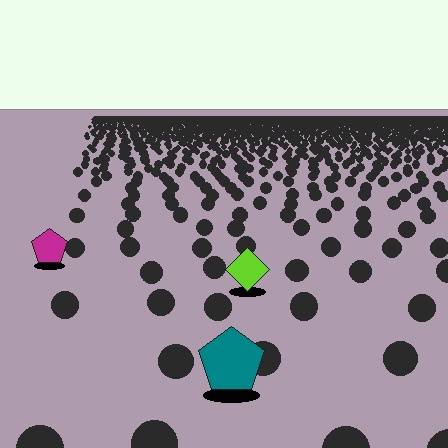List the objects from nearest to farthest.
From nearest to farthest: the teal pentagon, the lime diamond, the magenta pentagon.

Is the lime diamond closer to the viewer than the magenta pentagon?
Yes. The lime diamond is closer — you can tell from the texture gradient: the ground texture is coarser near it.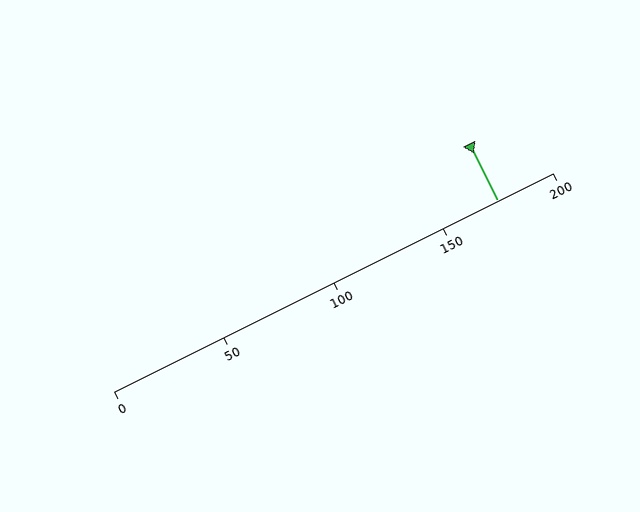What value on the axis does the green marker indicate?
The marker indicates approximately 175.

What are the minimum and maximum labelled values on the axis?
The axis runs from 0 to 200.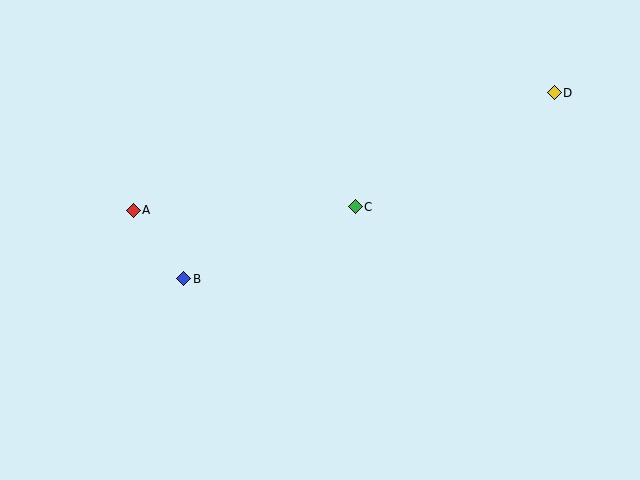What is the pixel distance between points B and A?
The distance between B and A is 85 pixels.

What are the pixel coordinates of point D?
Point D is at (554, 93).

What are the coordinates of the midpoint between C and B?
The midpoint between C and B is at (270, 243).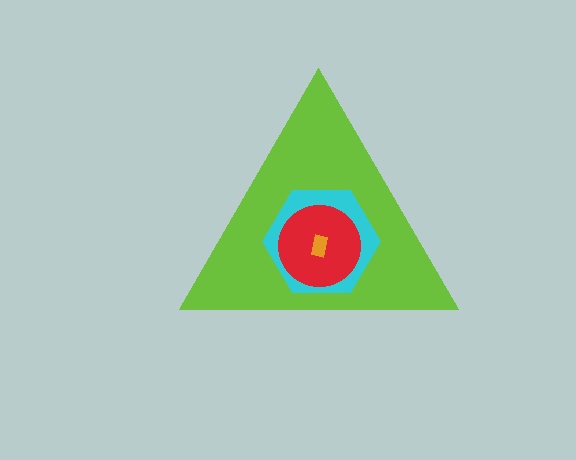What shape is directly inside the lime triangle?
The cyan hexagon.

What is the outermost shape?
The lime triangle.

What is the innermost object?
The orange rectangle.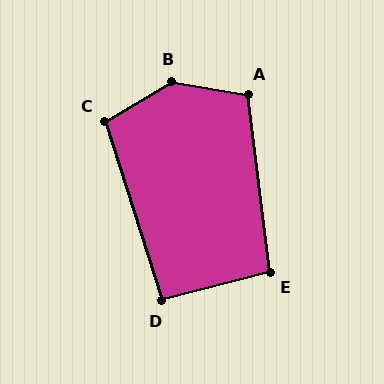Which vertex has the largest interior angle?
B, at approximately 140 degrees.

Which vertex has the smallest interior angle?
D, at approximately 93 degrees.